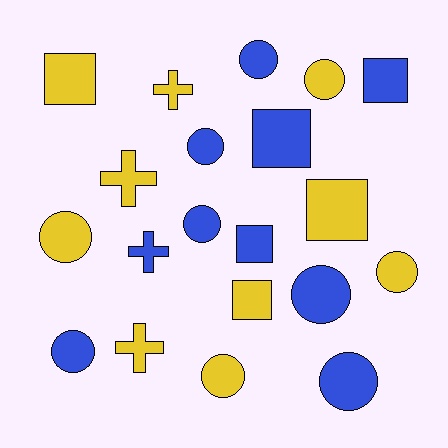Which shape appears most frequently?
Circle, with 10 objects.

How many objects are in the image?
There are 20 objects.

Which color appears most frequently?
Yellow, with 10 objects.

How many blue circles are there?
There are 6 blue circles.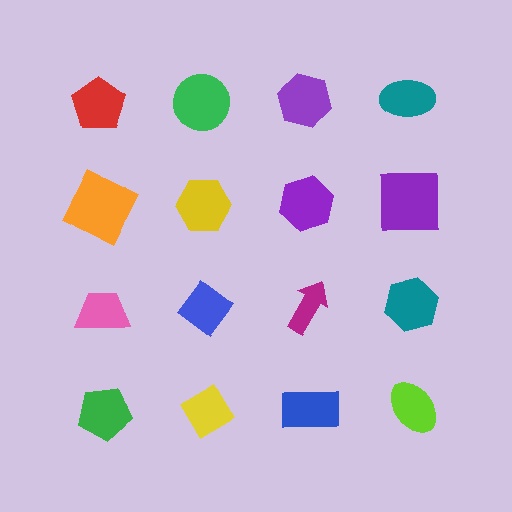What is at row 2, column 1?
An orange square.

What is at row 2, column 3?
A purple hexagon.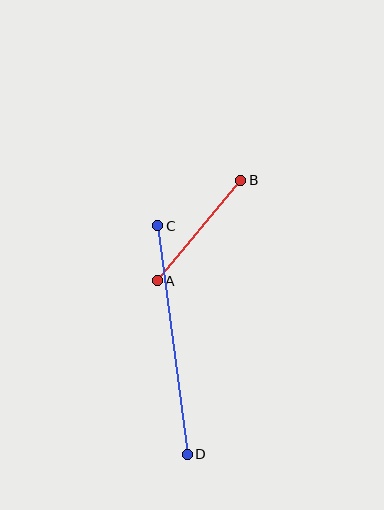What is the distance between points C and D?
The distance is approximately 230 pixels.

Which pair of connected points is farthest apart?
Points C and D are farthest apart.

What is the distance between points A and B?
The distance is approximately 131 pixels.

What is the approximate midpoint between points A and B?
The midpoint is at approximately (199, 231) pixels.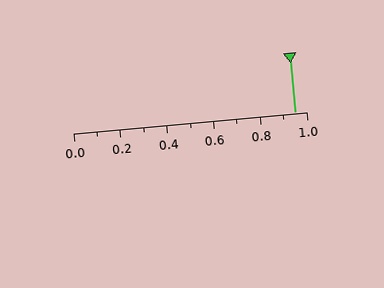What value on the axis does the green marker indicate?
The marker indicates approximately 0.95.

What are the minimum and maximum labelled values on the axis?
The axis runs from 0.0 to 1.0.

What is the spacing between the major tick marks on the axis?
The major ticks are spaced 0.2 apart.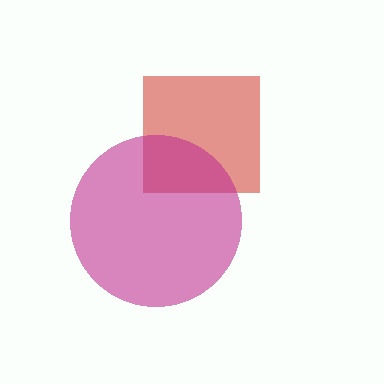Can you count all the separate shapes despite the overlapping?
Yes, there are 2 separate shapes.